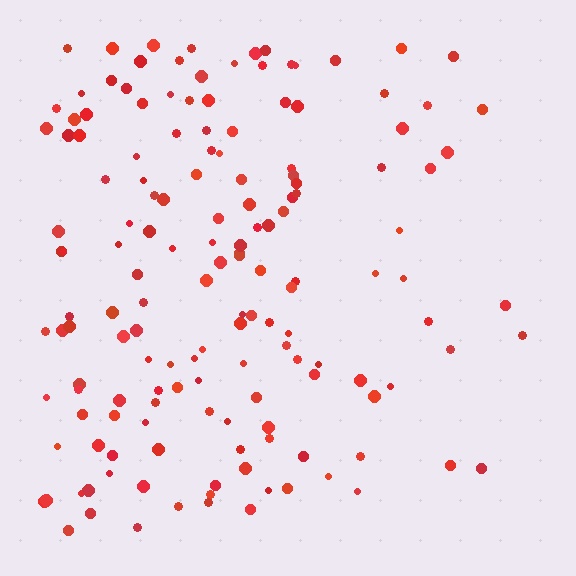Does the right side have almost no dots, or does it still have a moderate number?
Still a moderate number, just noticeably fewer than the left.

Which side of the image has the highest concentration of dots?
The left.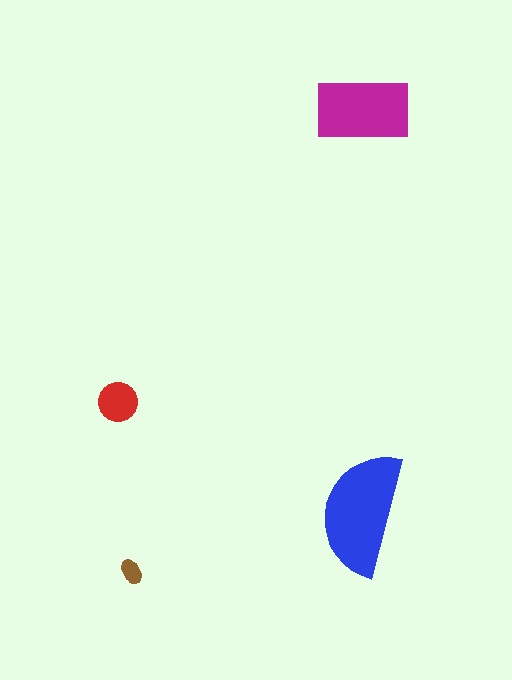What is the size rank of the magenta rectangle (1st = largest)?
2nd.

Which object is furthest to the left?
The red circle is leftmost.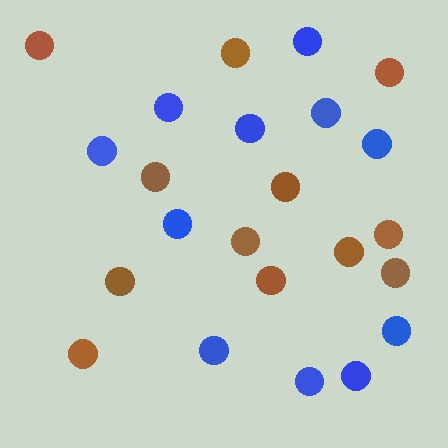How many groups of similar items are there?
There are 2 groups: one group of blue circles (11) and one group of brown circles (12).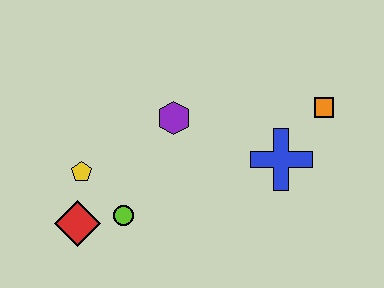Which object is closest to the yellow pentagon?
The red diamond is closest to the yellow pentagon.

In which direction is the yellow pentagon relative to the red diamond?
The yellow pentagon is above the red diamond.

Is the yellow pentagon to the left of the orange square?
Yes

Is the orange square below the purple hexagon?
No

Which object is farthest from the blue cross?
The red diamond is farthest from the blue cross.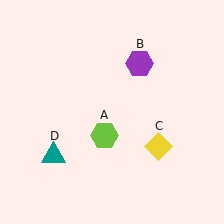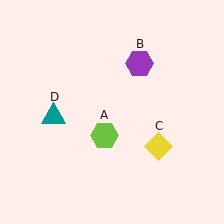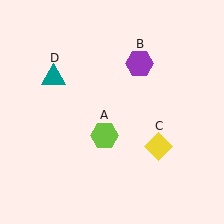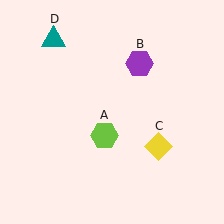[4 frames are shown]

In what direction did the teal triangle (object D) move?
The teal triangle (object D) moved up.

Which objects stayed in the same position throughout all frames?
Lime hexagon (object A) and purple hexagon (object B) and yellow diamond (object C) remained stationary.